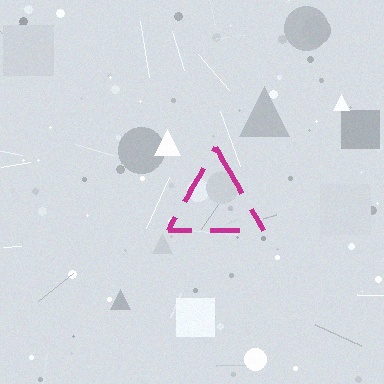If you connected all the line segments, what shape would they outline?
They would outline a triangle.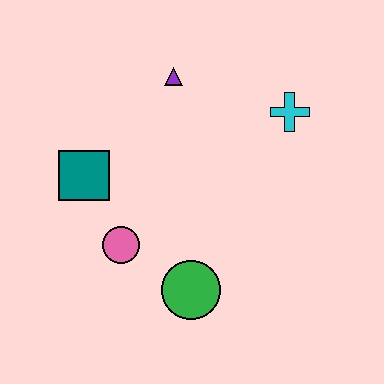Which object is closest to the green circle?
The pink circle is closest to the green circle.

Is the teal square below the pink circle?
No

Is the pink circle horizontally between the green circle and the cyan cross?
No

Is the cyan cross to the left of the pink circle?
No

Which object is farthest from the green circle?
The purple triangle is farthest from the green circle.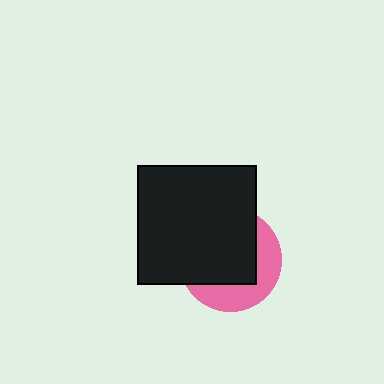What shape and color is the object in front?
The object in front is a black square.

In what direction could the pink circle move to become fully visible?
The pink circle could move toward the lower-right. That would shift it out from behind the black square entirely.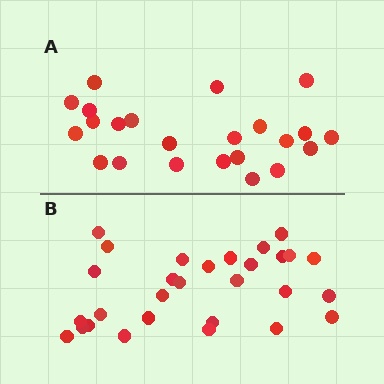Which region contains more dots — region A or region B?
Region B (the bottom region) has more dots.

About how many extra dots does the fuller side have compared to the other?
Region B has about 6 more dots than region A.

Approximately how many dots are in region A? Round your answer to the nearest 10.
About 20 dots. (The exact count is 23, which rounds to 20.)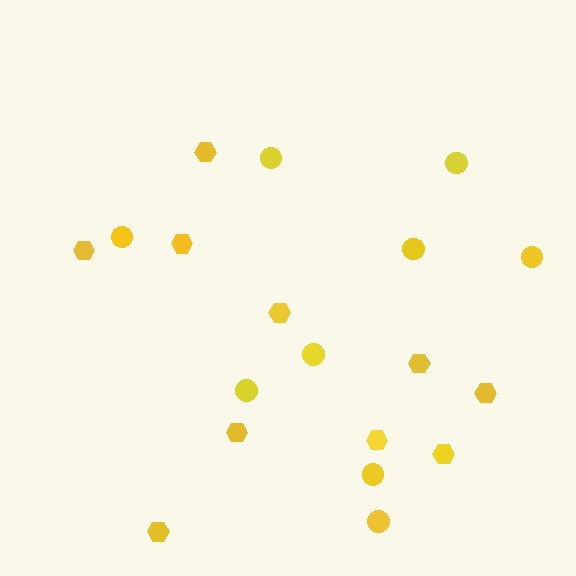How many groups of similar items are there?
There are 2 groups: one group of circles (9) and one group of hexagons (10).